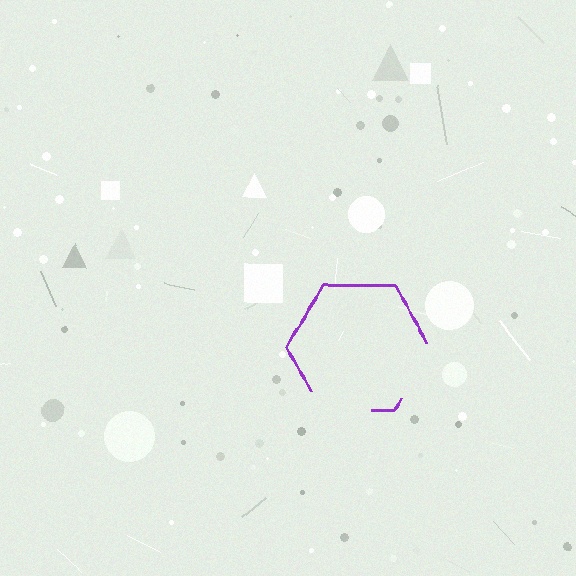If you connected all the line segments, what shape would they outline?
They would outline a hexagon.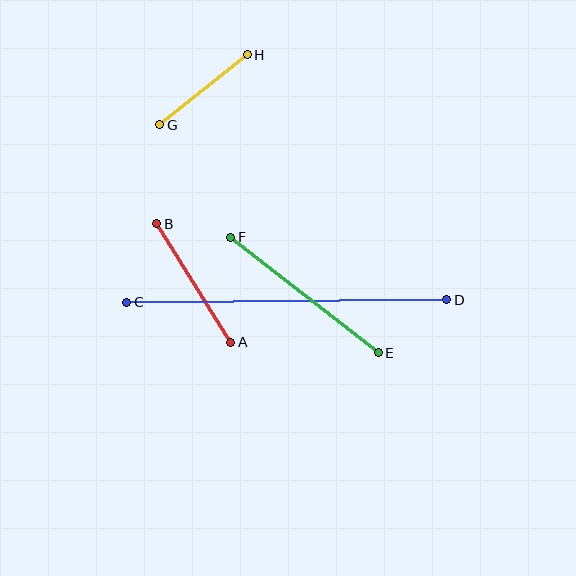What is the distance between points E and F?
The distance is approximately 187 pixels.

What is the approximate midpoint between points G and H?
The midpoint is at approximately (203, 90) pixels.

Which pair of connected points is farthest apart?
Points C and D are farthest apart.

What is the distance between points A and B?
The distance is approximately 140 pixels.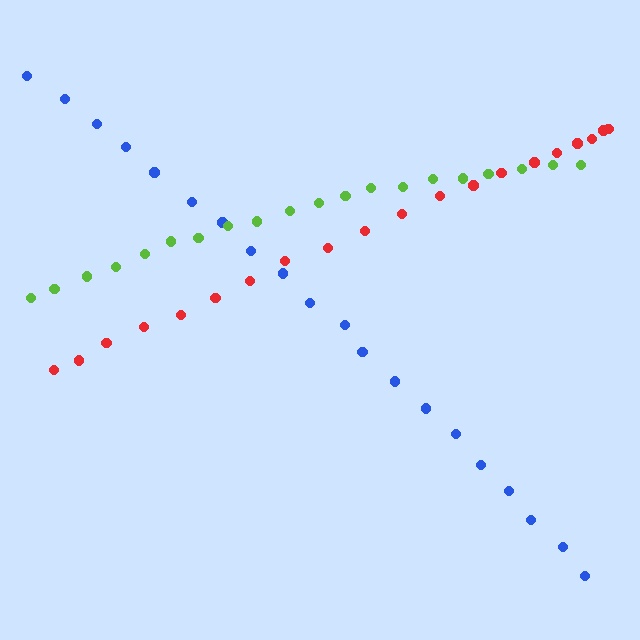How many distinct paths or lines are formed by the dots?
There are 3 distinct paths.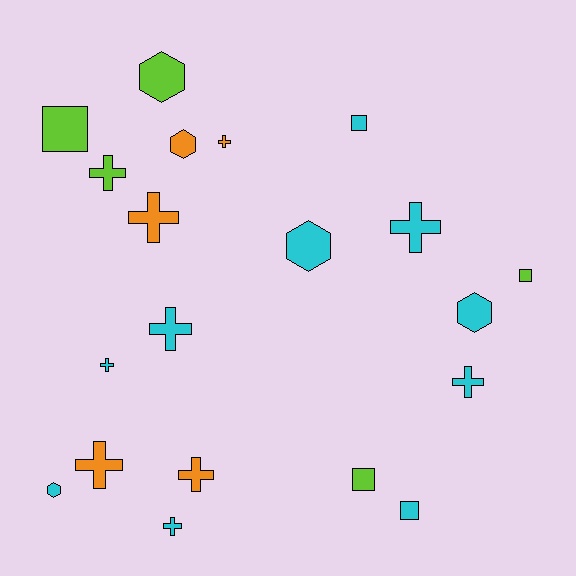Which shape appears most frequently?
Cross, with 10 objects.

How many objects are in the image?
There are 20 objects.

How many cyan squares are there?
There are 2 cyan squares.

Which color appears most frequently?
Cyan, with 10 objects.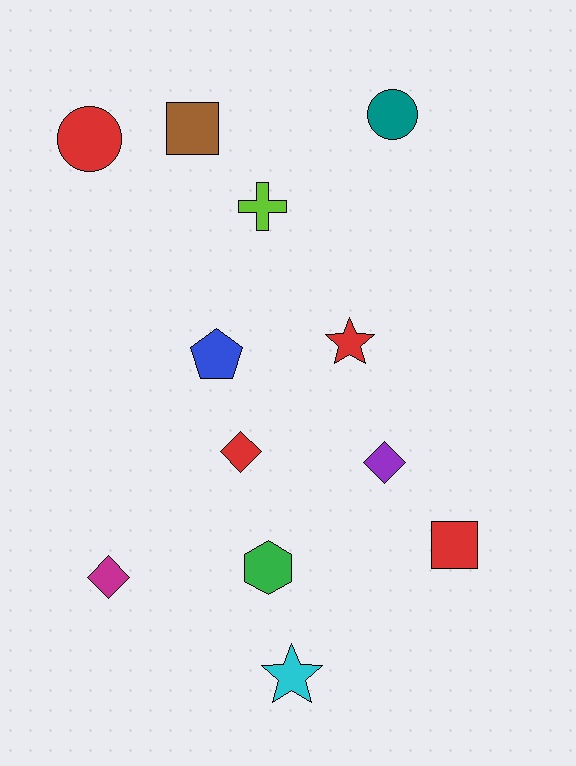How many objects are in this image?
There are 12 objects.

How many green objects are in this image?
There is 1 green object.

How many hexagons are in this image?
There is 1 hexagon.